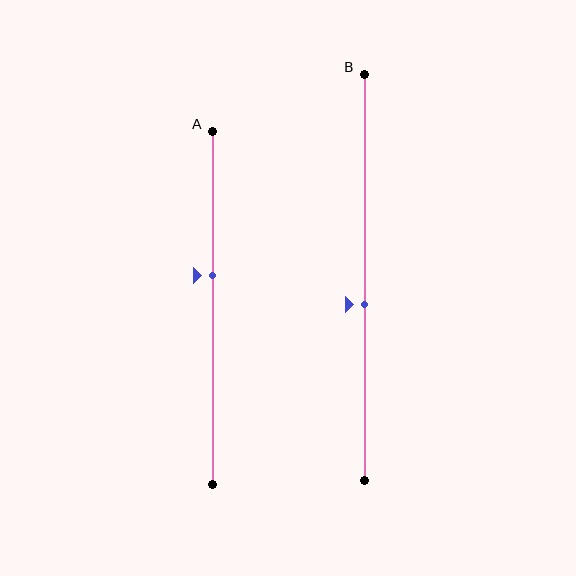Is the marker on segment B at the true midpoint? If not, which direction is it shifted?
No, the marker on segment B is shifted downward by about 7% of the segment length.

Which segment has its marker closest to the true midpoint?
Segment B has its marker closest to the true midpoint.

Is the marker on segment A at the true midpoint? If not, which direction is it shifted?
No, the marker on segment A is shifted upward by about 9% of the segment length.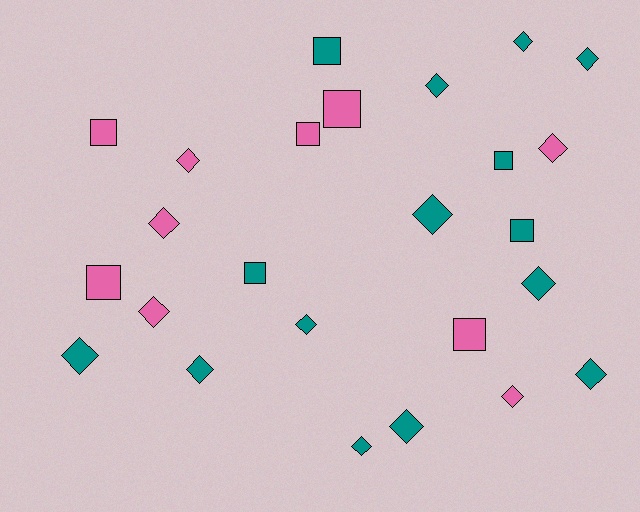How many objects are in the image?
There are 25 objects.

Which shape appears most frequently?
Diamond, with 16 objects.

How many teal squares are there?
There are 4 teal squares.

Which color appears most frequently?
Teal, with 15 objects.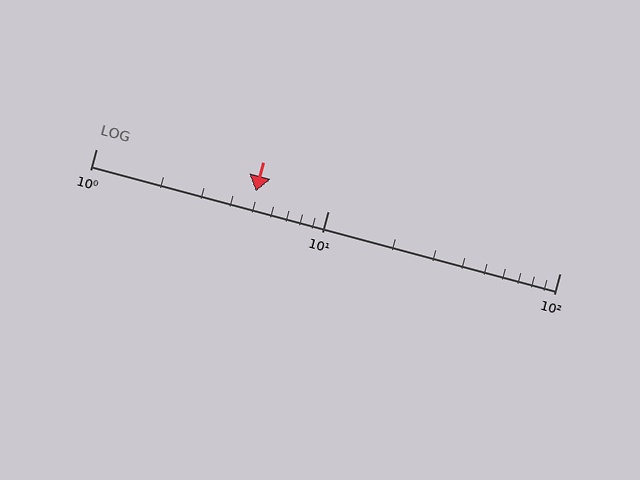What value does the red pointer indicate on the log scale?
The pointer indicates approximately 4.9.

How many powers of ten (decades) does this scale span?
The scale spans 2 decades, from 1 to 100.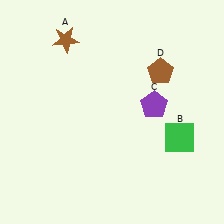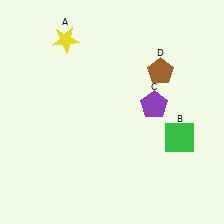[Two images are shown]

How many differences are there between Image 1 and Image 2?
There is 1 difference between the two images.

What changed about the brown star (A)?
In Image 1, A is brown. In Image 2, it changed to yellow.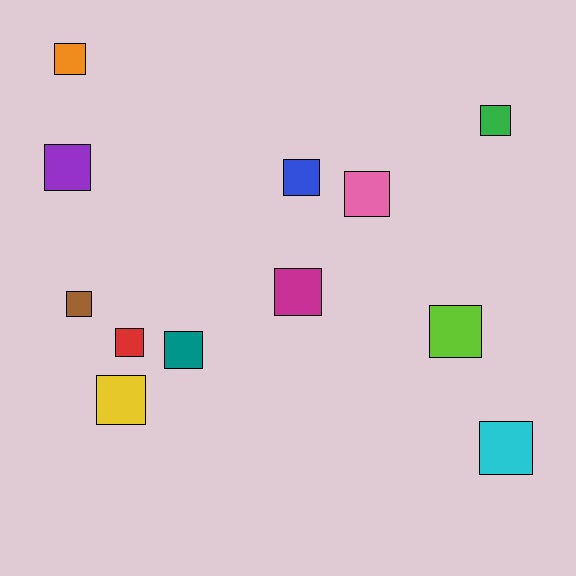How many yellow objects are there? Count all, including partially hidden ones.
There is 1 yellow object.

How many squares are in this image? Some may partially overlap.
There are 12 squares.